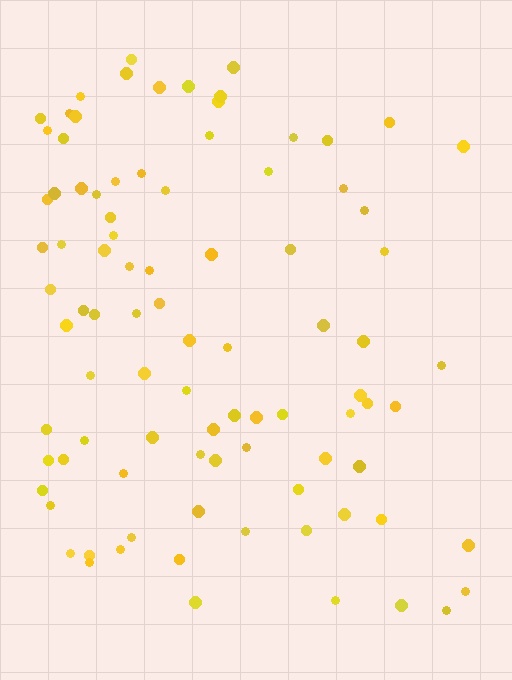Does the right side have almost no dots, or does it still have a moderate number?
Still a moderate number, just noticeably fewer than the left.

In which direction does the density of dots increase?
From right to left, with the left side densest.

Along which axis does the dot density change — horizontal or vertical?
Horizontal.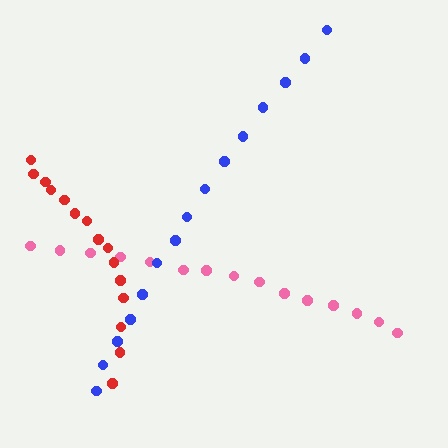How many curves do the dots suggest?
There are 3 distinct paths.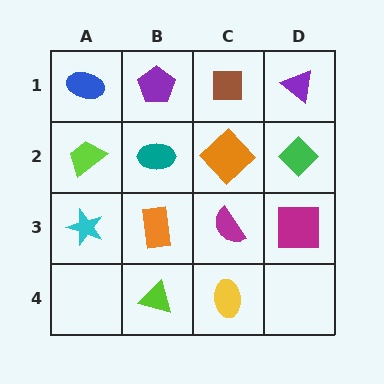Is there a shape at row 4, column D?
No, that cell is empty.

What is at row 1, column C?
A brown square.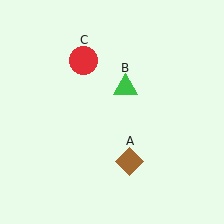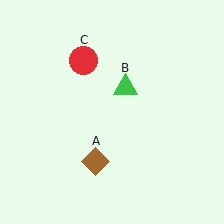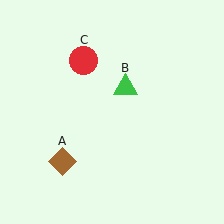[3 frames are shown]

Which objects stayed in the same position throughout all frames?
Green triangle (object B) and red circle (object C) remained stationary.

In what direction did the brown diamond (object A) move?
The brown diamond (object A) moved left.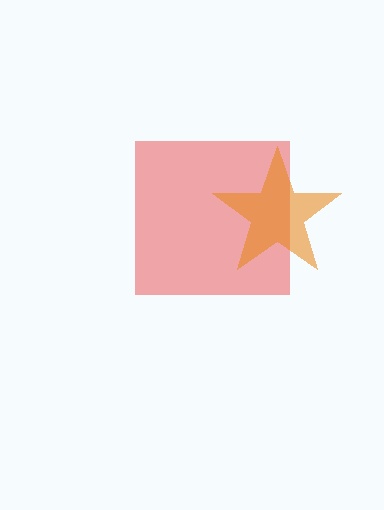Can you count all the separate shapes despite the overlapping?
Yes, there are 2 separate shapes.